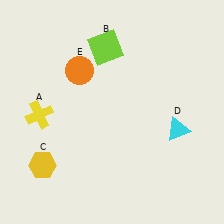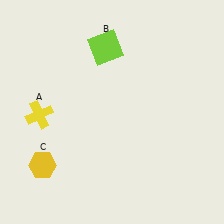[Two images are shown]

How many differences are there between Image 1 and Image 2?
There are 2 differences between the two images.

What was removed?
The cyan triangle (D), the orange circle (E) were removed in Image 2.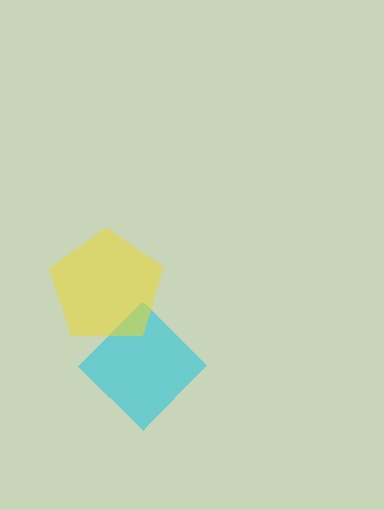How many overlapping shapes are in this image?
There are 2 overlapping shapes in the image.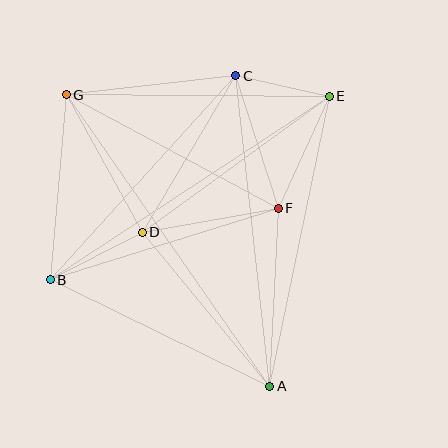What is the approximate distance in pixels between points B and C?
The distance between B and C is approximately 275 pixels.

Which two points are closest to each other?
Points C and E are closest to each other.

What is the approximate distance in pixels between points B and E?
The distance between B and E is approximately 334 pixels.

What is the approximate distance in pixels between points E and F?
The distance between E and F is approximately 123 pixels.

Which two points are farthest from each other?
Points A and G are farthest from each other.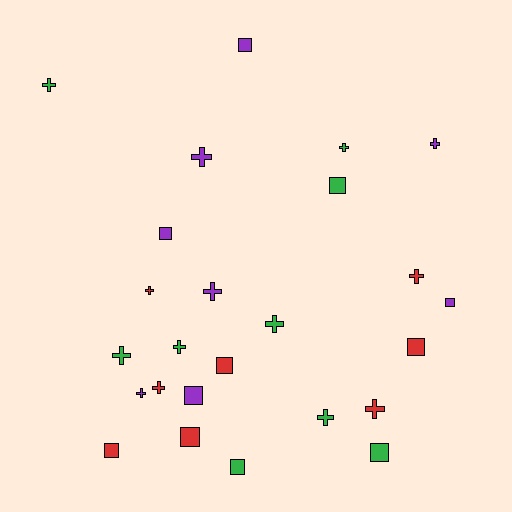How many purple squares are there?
There are 4 purple squares.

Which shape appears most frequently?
Cross, with 14 objects.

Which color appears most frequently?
Green, with 9 objects.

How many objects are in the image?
There are 25 objects.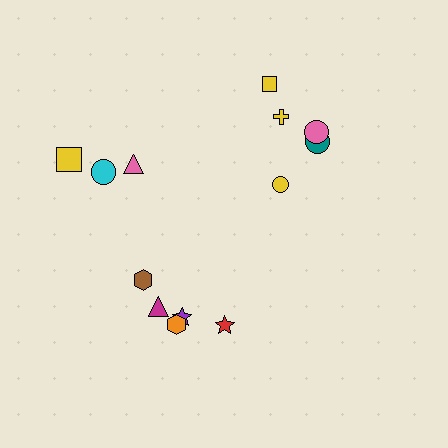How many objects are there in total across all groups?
There are 13 objects.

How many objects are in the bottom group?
There are 5 objects.